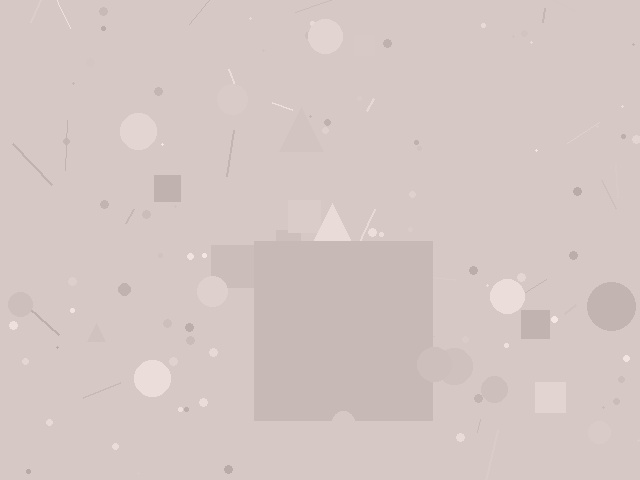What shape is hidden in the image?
A square is hidden in the image.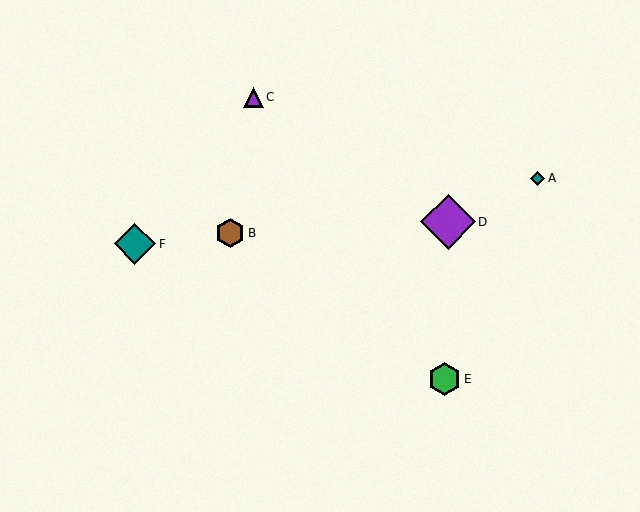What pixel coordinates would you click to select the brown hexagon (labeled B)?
Click at (230, 233) to select the brown hexagon B.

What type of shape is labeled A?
Shape A is a teal diamond.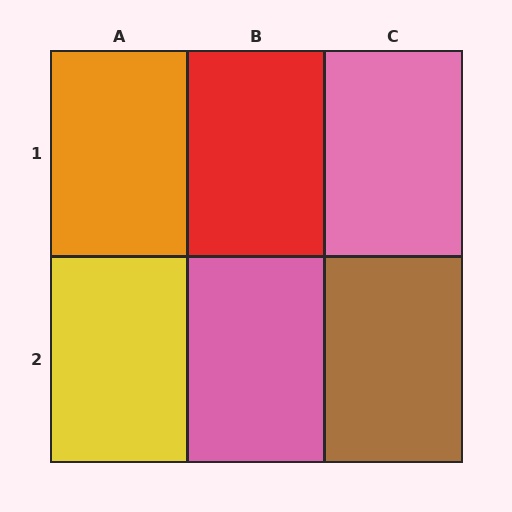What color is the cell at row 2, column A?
Yellow.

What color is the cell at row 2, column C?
Brown.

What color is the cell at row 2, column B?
Pink.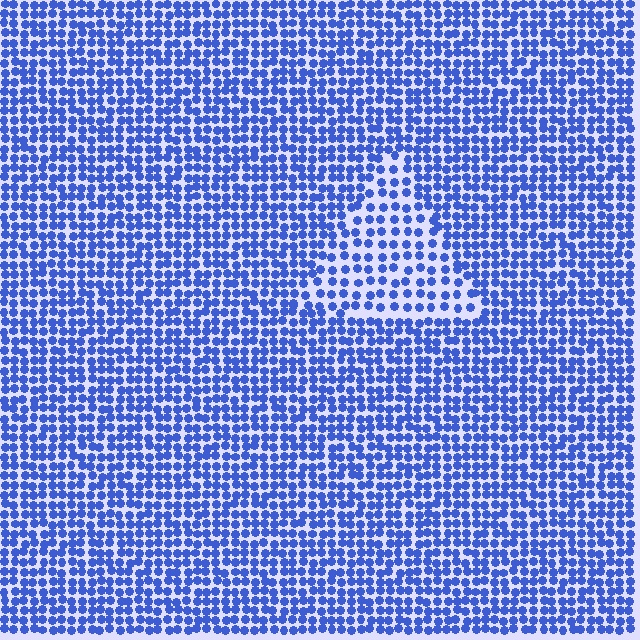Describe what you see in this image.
The image contains small blue elements arranged at two different densities. A triangle-shaped region is visible where the elements are less densely packed than the surrounding area.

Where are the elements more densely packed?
The elements are more densely packed outside the triangle boundary.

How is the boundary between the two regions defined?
The boundary is defined by a change in element density (approximately 1.7x ratio). All elements are the same color, size, and shape.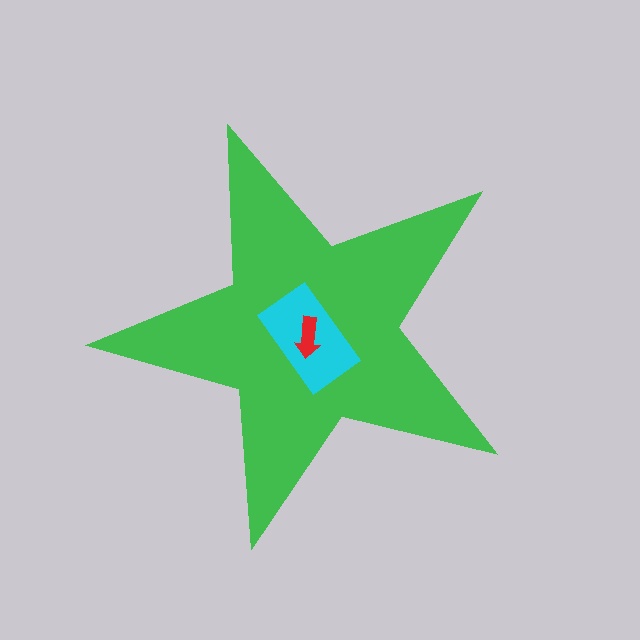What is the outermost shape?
The green star.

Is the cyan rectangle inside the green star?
Yes.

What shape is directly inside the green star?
The cyan rectangle.